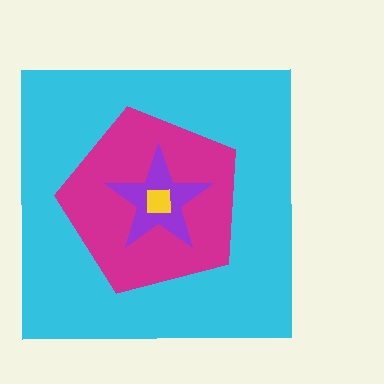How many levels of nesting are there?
4.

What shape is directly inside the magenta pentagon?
The purple star.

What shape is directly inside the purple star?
The yellow square.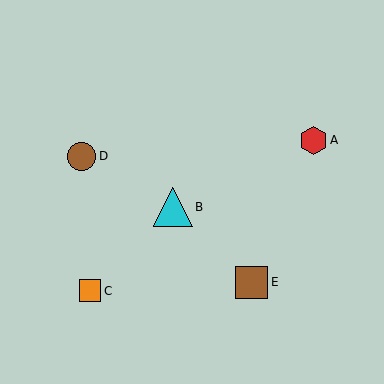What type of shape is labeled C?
Shape C is an orange square.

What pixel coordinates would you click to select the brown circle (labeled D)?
Click at (82, 156) to select the brown circle D.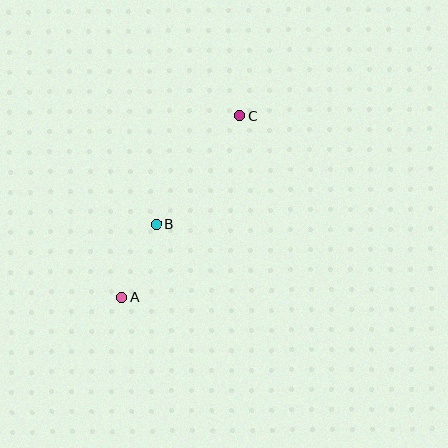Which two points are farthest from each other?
Points A and C are farthest from each other.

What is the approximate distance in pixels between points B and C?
The distance between B and C is approximately 137 pixels.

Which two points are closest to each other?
Points A and B are closest to each other.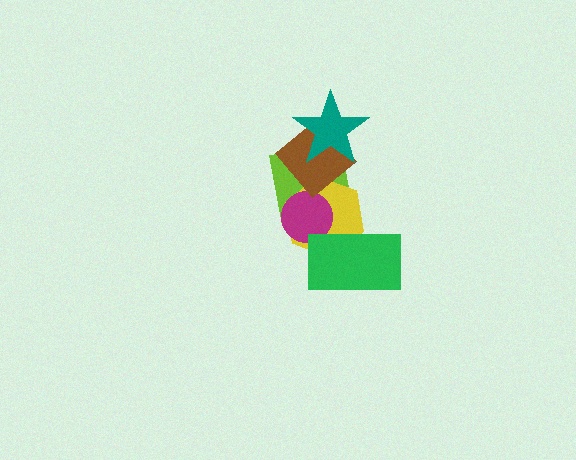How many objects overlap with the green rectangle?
1 object overlaps with the green rectangle.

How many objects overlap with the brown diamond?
3 objects overlap with the brown diamond.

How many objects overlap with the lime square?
4 objects overlap with the lime square.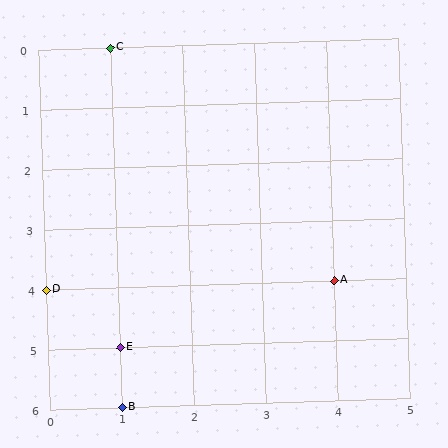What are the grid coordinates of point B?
Point B is at grid coordinates (1, 6).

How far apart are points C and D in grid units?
Points C and D are 1 column and 4 rows apart (about 4.1 grid units diagonally).